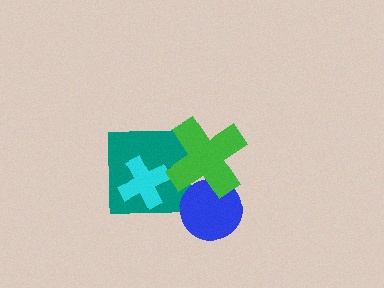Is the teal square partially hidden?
Yes, it is partially covered by another shape.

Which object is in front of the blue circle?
The green cross is in front of the blue circle.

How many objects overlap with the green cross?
2 objects overlap with the green cross.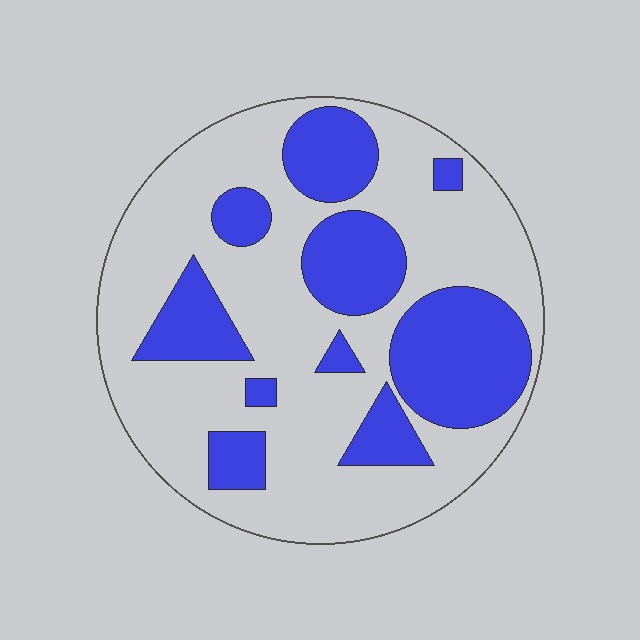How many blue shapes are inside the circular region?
10.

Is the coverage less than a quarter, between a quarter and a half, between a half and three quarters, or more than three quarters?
Between a quarter and a half.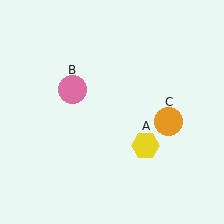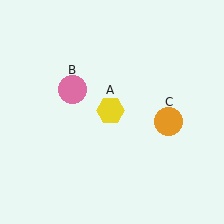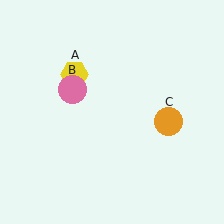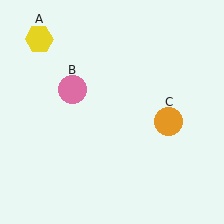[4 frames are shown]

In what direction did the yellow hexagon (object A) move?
The yellow hexagon (object A) moved up and to the left.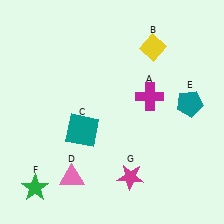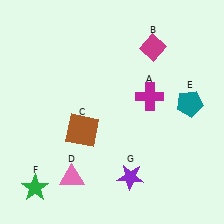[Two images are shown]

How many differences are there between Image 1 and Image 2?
There are 3 differences between the two images.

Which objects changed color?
B changed from yellow to magenta. C changed from teal to brown. G changed from magenta to purple.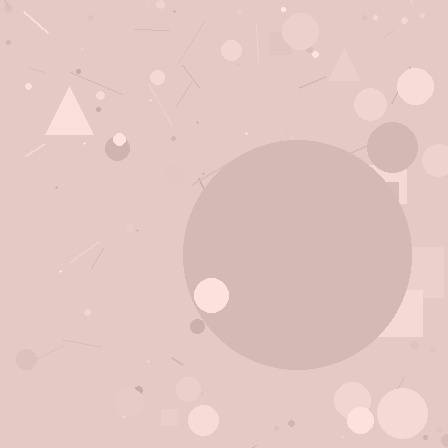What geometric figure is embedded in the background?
A circle is embedded in the background.